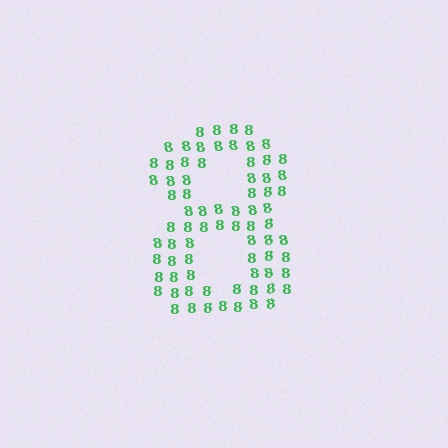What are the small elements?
The small elements are digit 8's.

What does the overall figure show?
The overall figure shows the digit 8.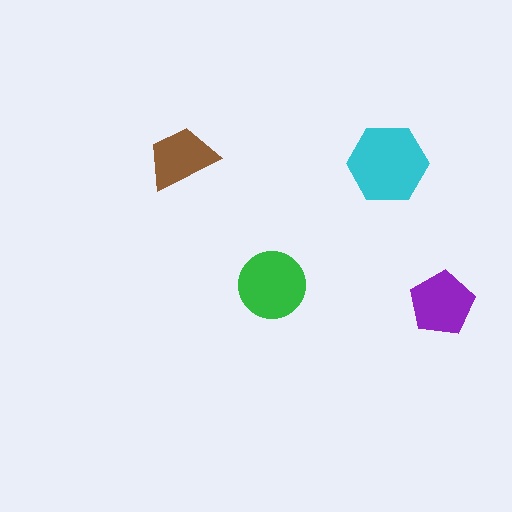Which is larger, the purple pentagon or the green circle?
The green circle.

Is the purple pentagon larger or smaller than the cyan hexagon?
Smaller.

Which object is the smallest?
The brown trapezoid.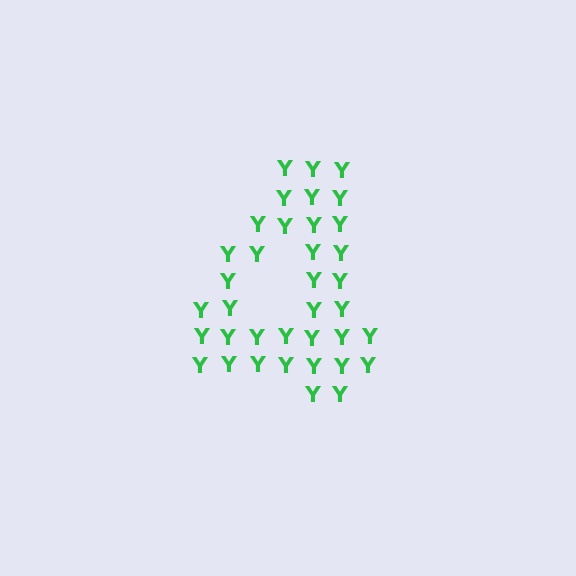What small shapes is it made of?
It is made of small letter Y's.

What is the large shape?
The large shape is the digit 4.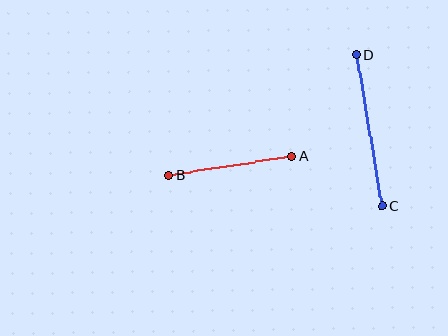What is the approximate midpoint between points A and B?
The midpoint is at approximately (230, 166) pixels.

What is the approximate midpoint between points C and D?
The midpoint is at approximately (369, 130) pixels.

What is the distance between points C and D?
The distance is approximately 154 pixels.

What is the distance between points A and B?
The distance is approximately 124 pixels.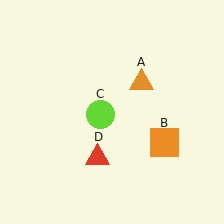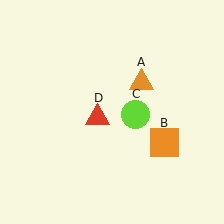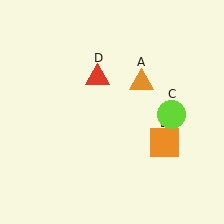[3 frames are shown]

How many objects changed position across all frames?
2 objects changed position: lime circle (object C), red triangle (object D).